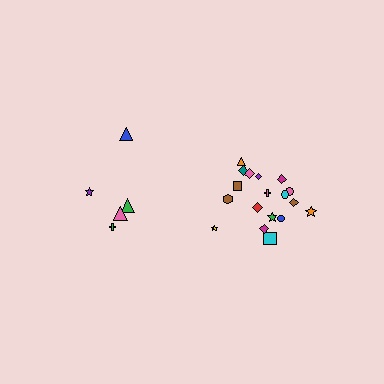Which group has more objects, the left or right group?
The right group.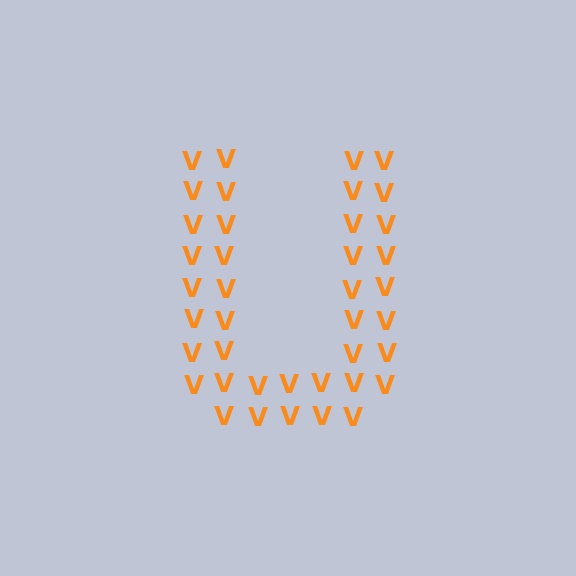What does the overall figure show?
The overall figure shows the letter U.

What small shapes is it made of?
It is made of small letter V's.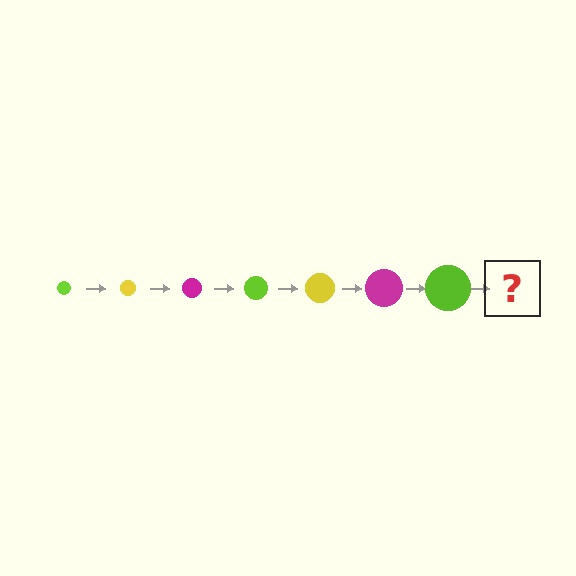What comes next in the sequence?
The next element should be a yellow circle, larger than the previous one.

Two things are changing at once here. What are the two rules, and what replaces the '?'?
The two rules are that the circle grows larger each step and the color cycles through lime, yellow, and magenta. The '?' should be a yellow circle, larger than the previous one.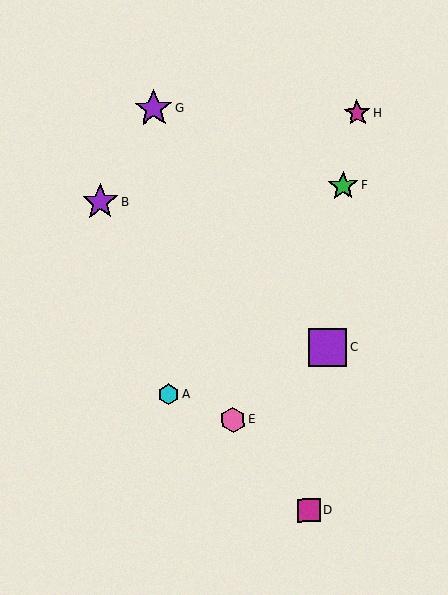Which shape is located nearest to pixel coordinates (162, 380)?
The cyan hexagon (labeled A) at (169, 394) is nearest to that location.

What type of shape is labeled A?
Shape A is a cyan hexagon.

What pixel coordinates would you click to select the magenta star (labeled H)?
Click at (357, 113) to select the magenta star H.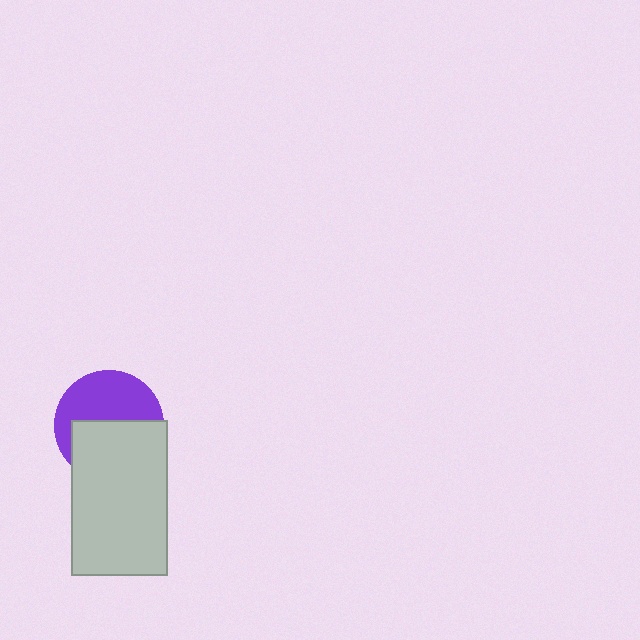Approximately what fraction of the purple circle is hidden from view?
Roughly 51% of the purple circle is hidden behind the light gray rectangle.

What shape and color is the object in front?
The object in front is a light gray rectangle.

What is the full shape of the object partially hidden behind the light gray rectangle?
The partially hidden object is a purple circle.